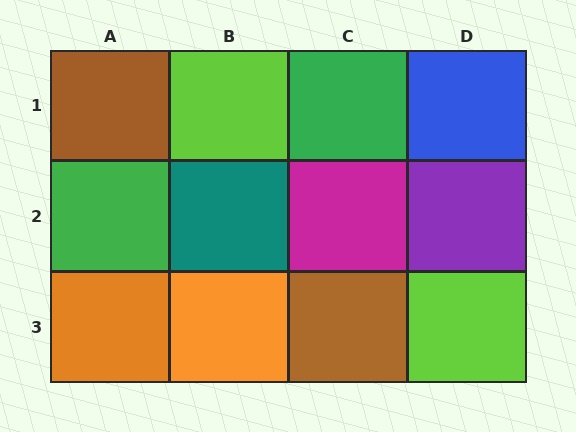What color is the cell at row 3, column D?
Lime.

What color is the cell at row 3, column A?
Orange.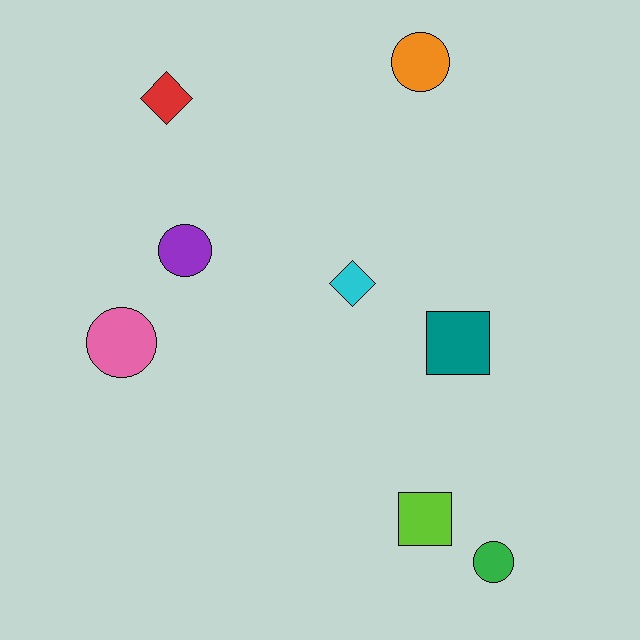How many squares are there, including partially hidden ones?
There are 2 squares.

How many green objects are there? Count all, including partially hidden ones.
There is 1 green object.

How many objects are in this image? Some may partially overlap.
There are 8 objects.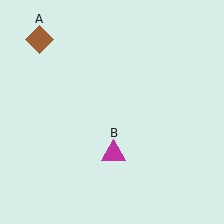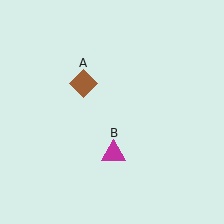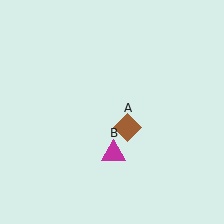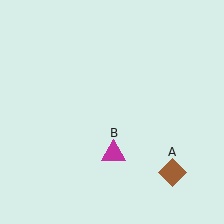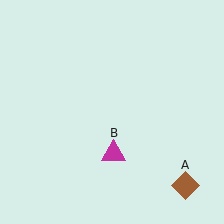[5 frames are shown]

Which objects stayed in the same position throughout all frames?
Magenta triangle (object B) remained stationary.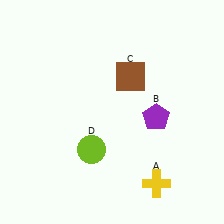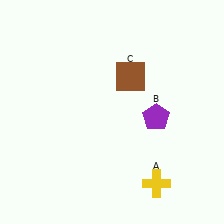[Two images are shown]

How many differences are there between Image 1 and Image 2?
There is 1 difference between the two images.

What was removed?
The lime circle (D) was removed in Image 2.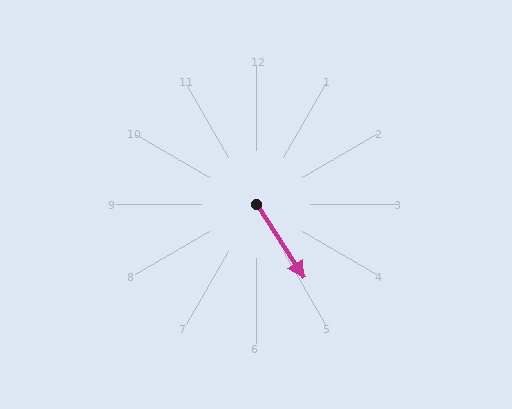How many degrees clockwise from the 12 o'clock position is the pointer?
Approximately 147 degrees.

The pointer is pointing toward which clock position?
Roughly 5 o'clock.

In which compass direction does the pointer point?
Southeast.